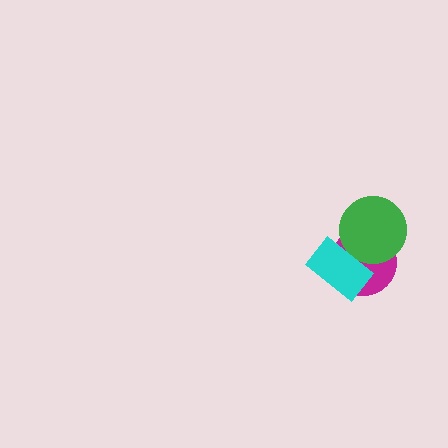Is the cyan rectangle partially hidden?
No, no other shape covers it.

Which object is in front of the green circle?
The cyan rectangle is in front of the green circle.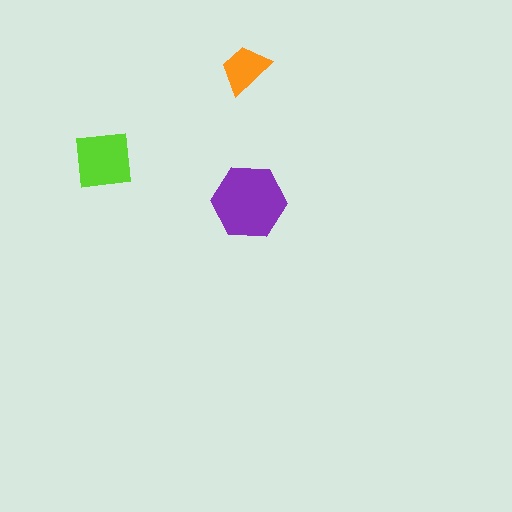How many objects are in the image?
There are 3 objects in the image.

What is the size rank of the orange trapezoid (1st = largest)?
3rd.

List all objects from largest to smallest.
The purple hexagon, the lime square, the orange trapezoid.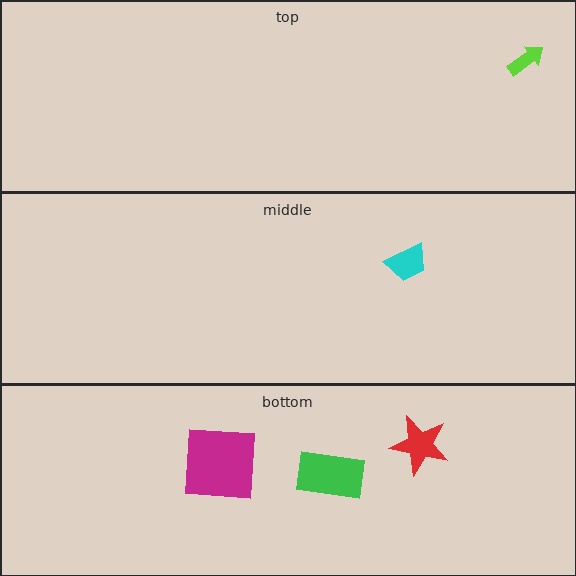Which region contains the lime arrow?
The top region.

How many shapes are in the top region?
1.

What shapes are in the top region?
The lime arrow.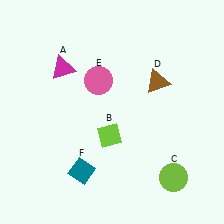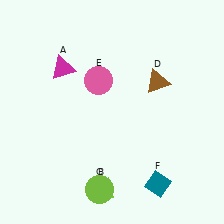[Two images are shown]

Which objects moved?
The objects that moved are: the lime diamond (B), the lime circle (C), the teal diamond (F).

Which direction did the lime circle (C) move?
The lime circle (C) moved left.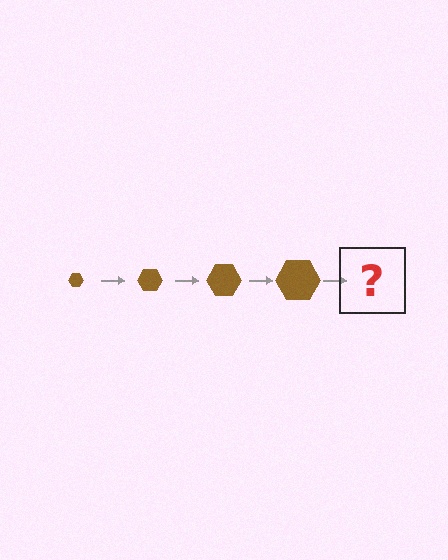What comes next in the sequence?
The next element should be a brown hexagon, larger than the previous one.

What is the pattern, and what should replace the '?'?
The pattern is that the hexagon gets progressively larger each step. The '?' should be a brown hexagon, larger than the previous one.